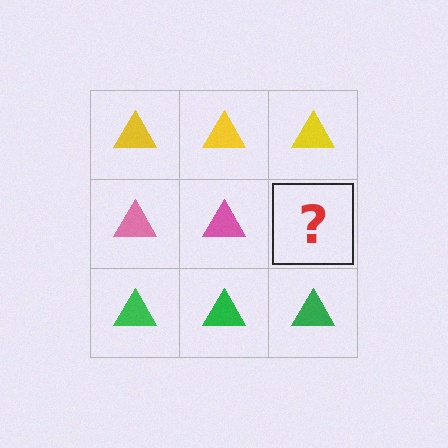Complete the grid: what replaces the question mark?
The question mark should be replaced with a pink triangle.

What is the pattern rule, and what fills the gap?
The rule is that each row has a consistent color. The gap should be filled with a pink triangle.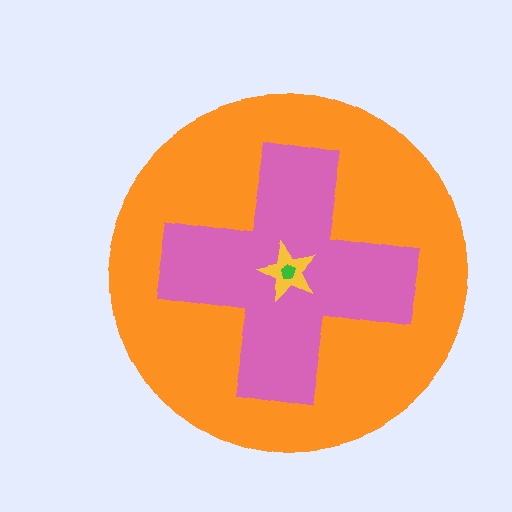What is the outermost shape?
The orange circle.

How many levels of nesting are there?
4.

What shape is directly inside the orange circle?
The pink cross.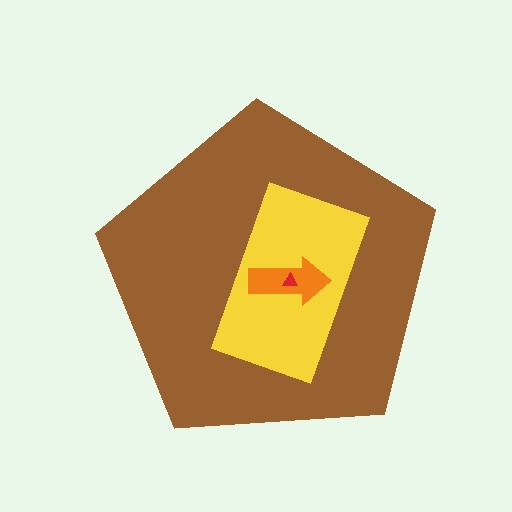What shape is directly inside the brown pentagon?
The yellow rectangle.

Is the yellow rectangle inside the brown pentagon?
Yes.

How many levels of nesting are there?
4.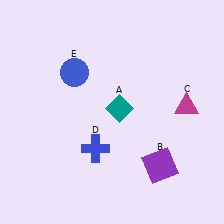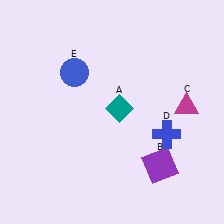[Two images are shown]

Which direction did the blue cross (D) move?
The blue cross (D) moved right.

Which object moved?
The blue cross (D) moved right.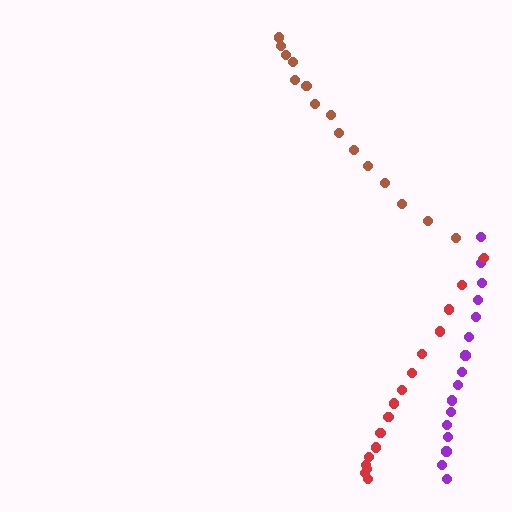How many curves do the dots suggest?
There are 3 distinct paths.